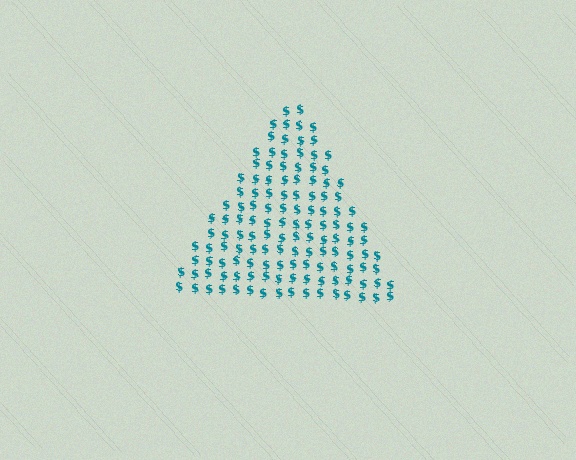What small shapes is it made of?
It is made of small dollar signs.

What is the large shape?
The large shape is a triangle.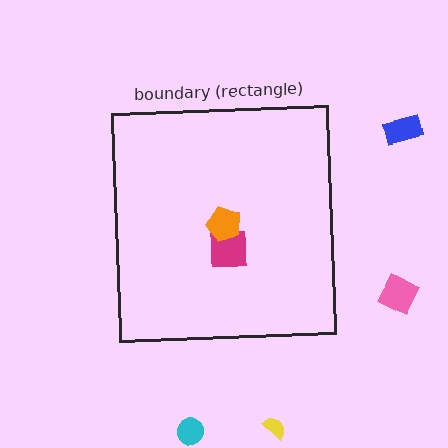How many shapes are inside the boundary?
2 inside, 4 outside.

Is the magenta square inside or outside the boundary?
Inside.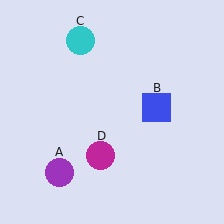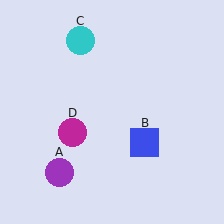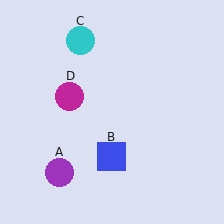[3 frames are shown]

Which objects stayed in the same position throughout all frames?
Purple circle (object A) and cyan circle (object C) remained stationary.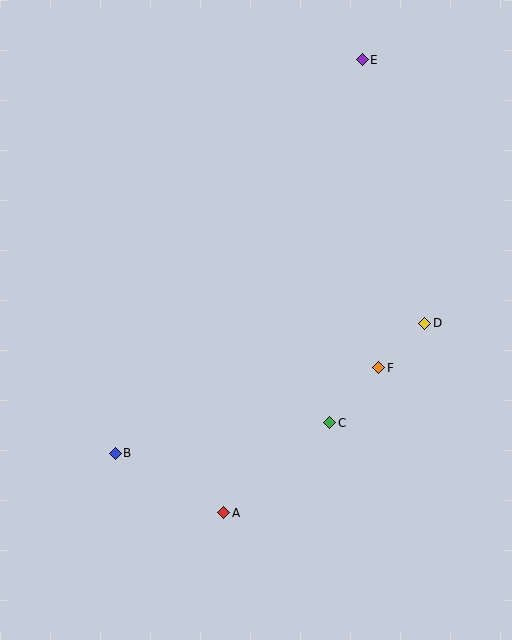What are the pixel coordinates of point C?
Point C is at (330, 423).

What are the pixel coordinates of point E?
Point E is at (362, 60).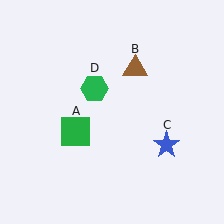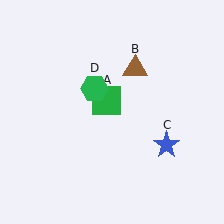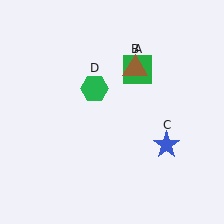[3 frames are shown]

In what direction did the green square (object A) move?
The green square (object A) moved up and to the right.